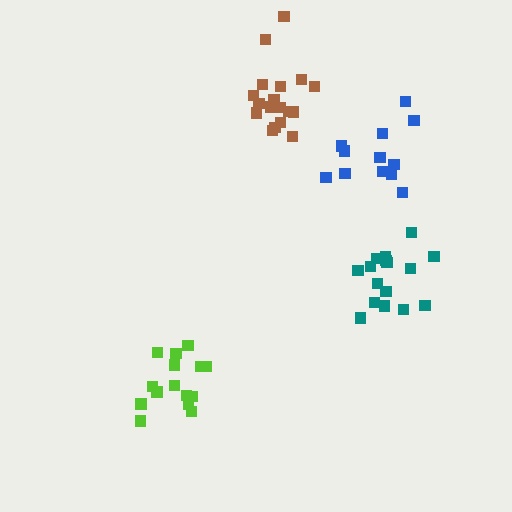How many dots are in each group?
Group 1: 13 dots, Group 2: 15 dots, Group 3: 16 dots, Group 4: 18 dots (62 total).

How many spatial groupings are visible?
There are 4 spatial groupings.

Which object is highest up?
The brown cluster is topmost.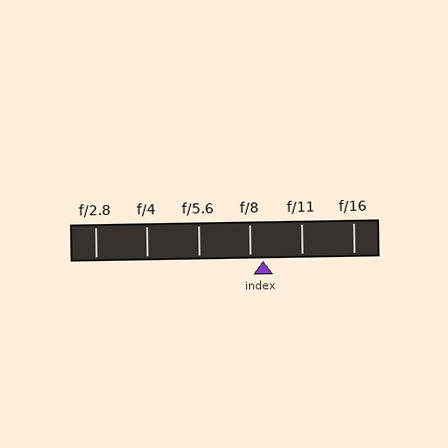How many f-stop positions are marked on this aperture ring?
There are 6 f-stop positions marked.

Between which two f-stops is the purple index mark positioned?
The index mark is between f/8 and f/11.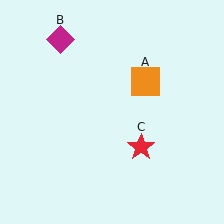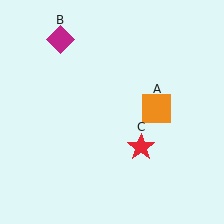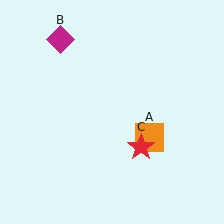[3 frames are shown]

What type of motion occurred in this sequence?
The orange square (object A) rotated clockwise around the center of the scene.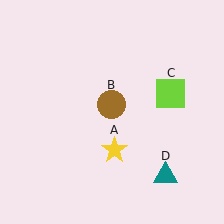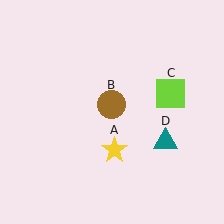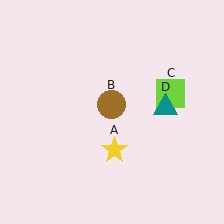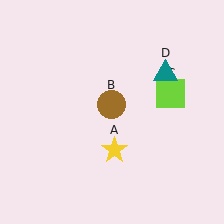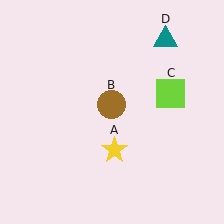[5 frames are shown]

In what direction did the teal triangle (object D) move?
The teal triangle (object D) moved up.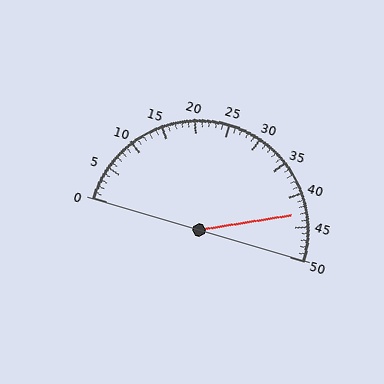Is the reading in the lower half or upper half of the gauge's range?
The reading is in the upper half of the range (0 to 50).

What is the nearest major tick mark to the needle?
The nearest major tick mark is 45.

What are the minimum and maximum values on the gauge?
The gauge ranges from 0 to 50.